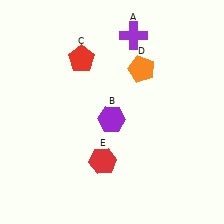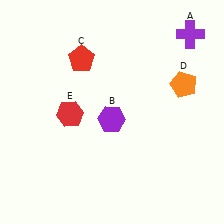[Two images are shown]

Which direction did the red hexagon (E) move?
The red hexagon (E) moved up.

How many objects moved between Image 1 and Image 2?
3 objects moved between the two images.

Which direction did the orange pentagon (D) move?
The orange pentagon (D) moved right.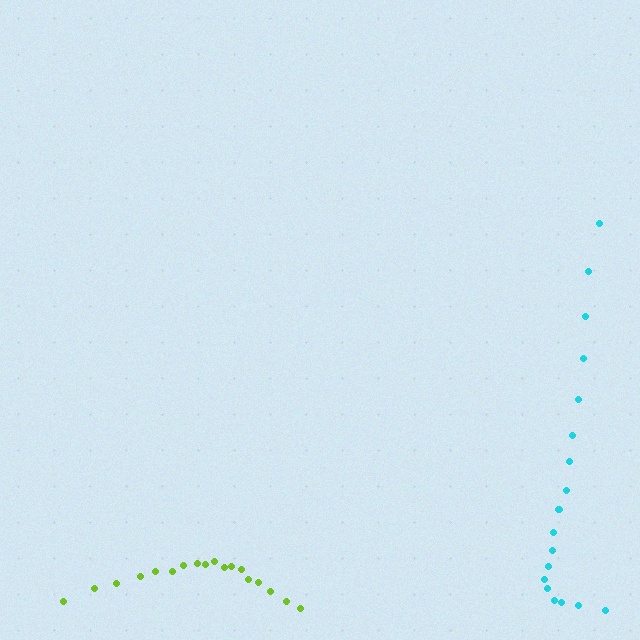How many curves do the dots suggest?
There are 2 distinct paths.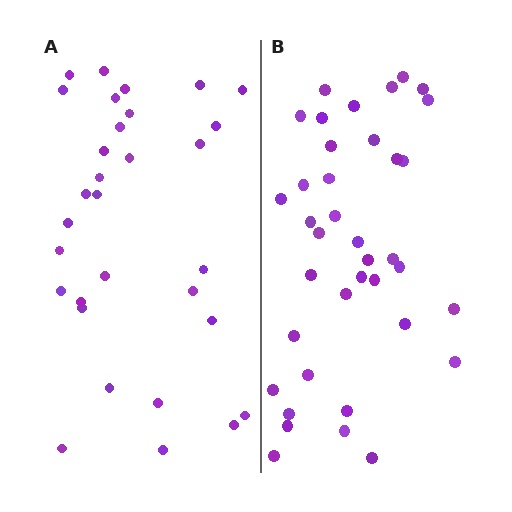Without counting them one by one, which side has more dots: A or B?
Region B (the right region) has more dots.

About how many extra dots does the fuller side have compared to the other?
Region B has roughly 8 or so more dots than region A.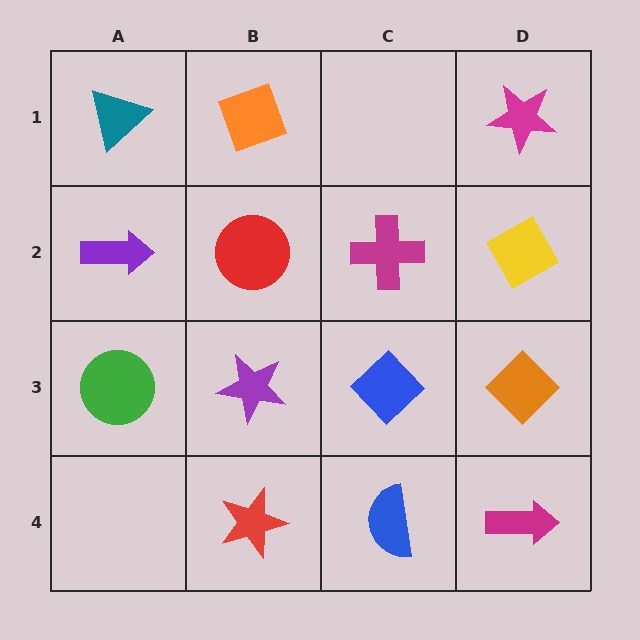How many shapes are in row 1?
3 shapes.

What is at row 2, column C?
A magenta cross.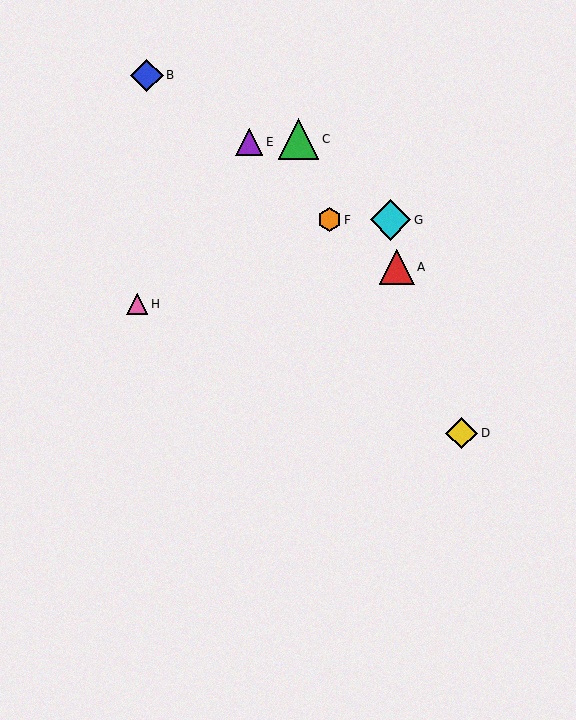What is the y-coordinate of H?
Object H is at y≈304.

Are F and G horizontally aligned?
Yes, both are at y≈220.